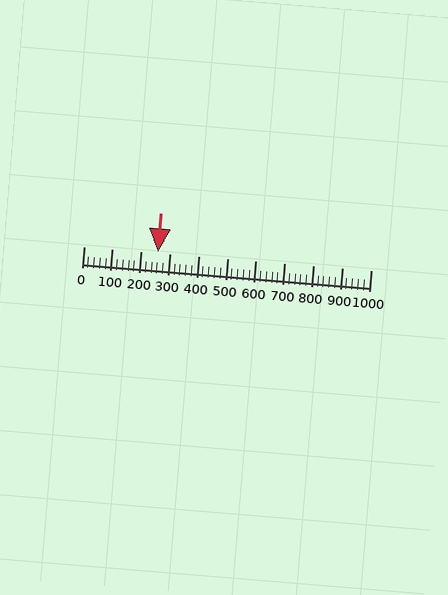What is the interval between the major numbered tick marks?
The major tick marks are spaced 100 units apart.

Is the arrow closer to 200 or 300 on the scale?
The arrow is closer to 300.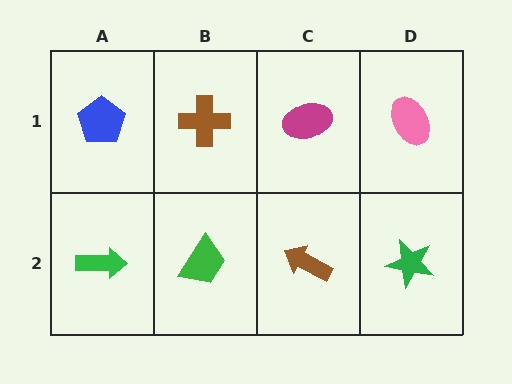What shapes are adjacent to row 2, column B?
A brown cross (row 1, column B), a green arrow (row 2, column A), a brown arrow (row 2, column C).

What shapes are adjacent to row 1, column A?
A green arrow (row 2, column A), a brown cross (row 1, column B).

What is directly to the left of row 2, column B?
A green arrow.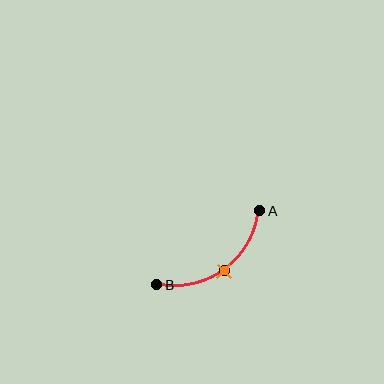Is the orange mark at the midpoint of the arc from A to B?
Yes. The orange mark lies on the arc at equal arc-length from both A and B — it is the arc midpoint.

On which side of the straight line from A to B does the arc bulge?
The arc bulges below and to the right of the straight line connecting A and B.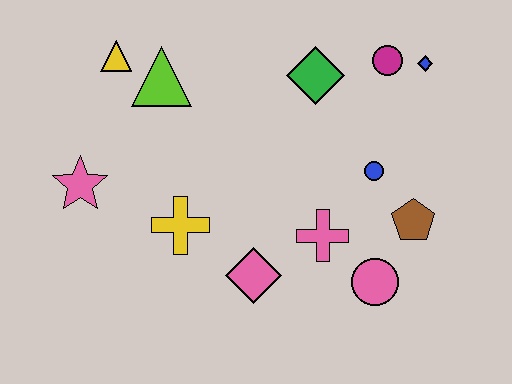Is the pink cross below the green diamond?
Yes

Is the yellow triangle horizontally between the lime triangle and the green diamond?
No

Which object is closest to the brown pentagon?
The blue circle is closest to the brown pentagon.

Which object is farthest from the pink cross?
The yellow triangle is farthest from the pink cross.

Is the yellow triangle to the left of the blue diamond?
Yes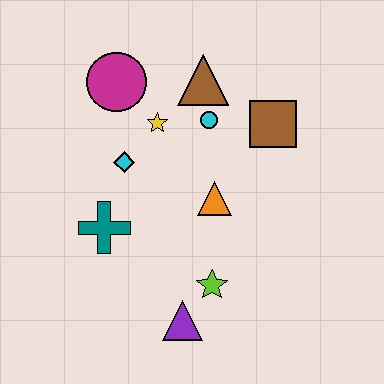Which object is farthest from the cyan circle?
The purple triangle is farthest from the cyan circle.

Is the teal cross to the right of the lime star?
No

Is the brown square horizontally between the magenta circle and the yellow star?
No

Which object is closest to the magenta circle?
The yellow star is closest to the magenta circle.